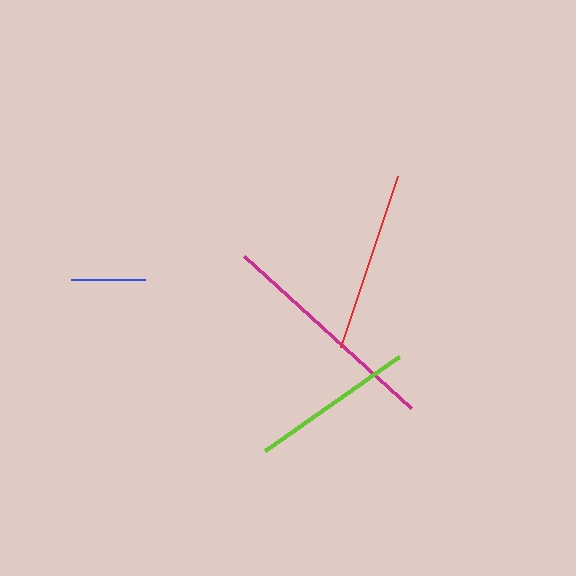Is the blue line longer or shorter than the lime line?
The lime line is longer than the blue line.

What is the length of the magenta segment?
The magenta segment is approximately 226 pixels long.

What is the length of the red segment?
The red segment is approximately 179 pixels long.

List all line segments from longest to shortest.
From longest to shortest: magenta, red, lime, blue.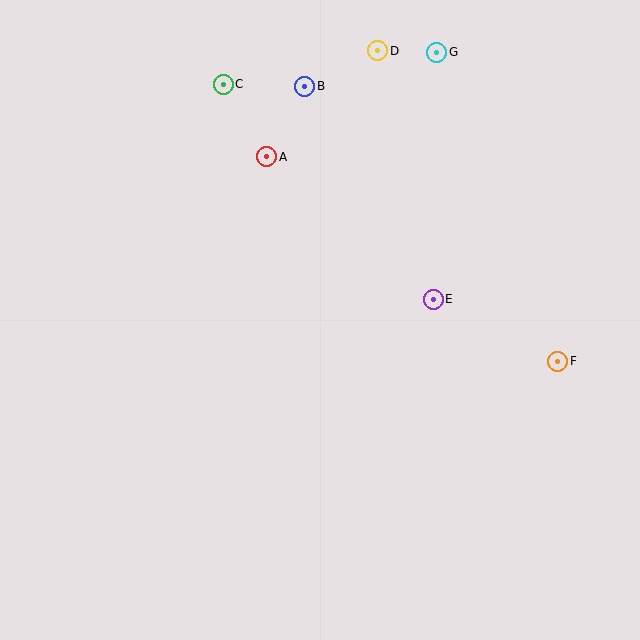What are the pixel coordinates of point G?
Point G is at (437, 52).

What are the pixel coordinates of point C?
Point C is at (223, 84).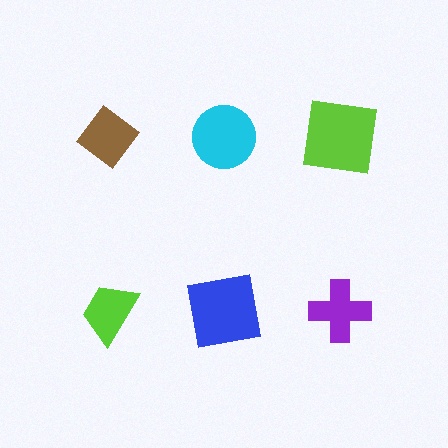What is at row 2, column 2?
A blue square.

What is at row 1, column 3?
A lime square.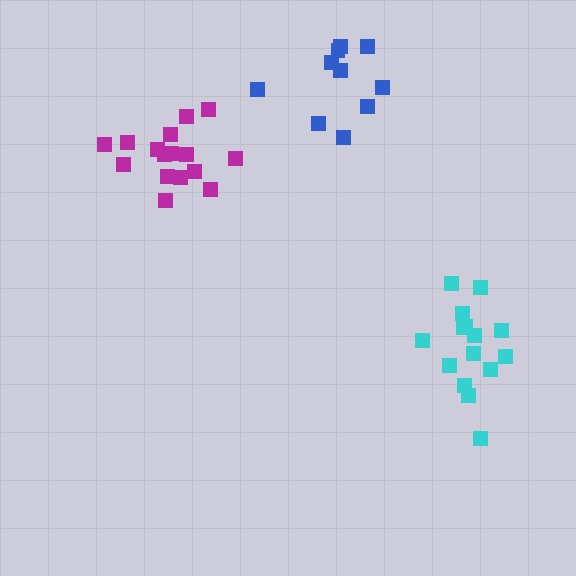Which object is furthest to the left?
The magenta cluster is leftmost.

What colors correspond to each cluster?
The clusters are colored: cyan, blue, magenta.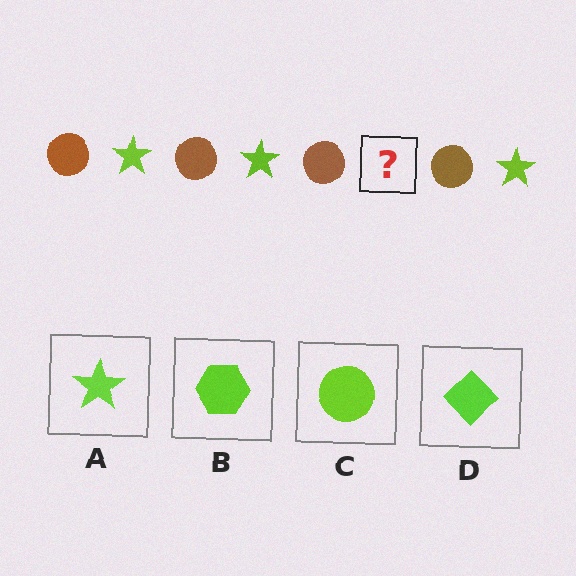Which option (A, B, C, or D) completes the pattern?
A.